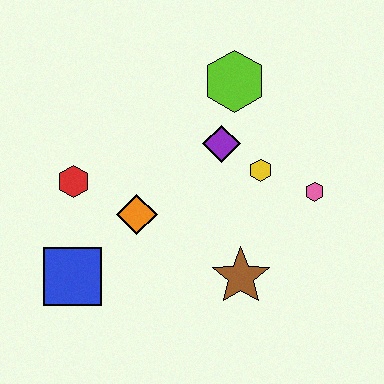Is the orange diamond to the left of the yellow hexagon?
Yes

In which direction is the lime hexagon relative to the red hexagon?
The lime hexagon is to the right of the red hexagon.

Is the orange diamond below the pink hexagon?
Yes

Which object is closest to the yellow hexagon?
The purple diamond is closest to the yellow hexagon.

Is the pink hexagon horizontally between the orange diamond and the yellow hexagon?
No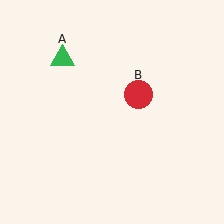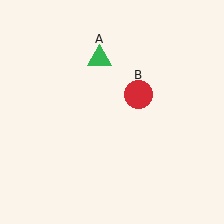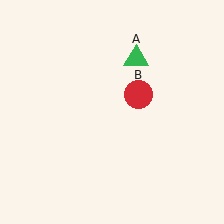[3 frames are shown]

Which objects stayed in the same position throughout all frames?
Red circle (object B) remained stationary.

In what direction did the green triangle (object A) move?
The green triangle (object A) moved right.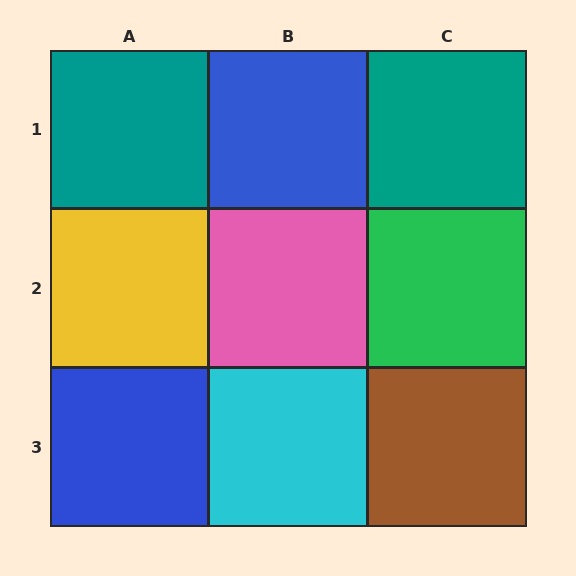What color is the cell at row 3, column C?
Brown.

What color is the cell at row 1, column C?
Teal.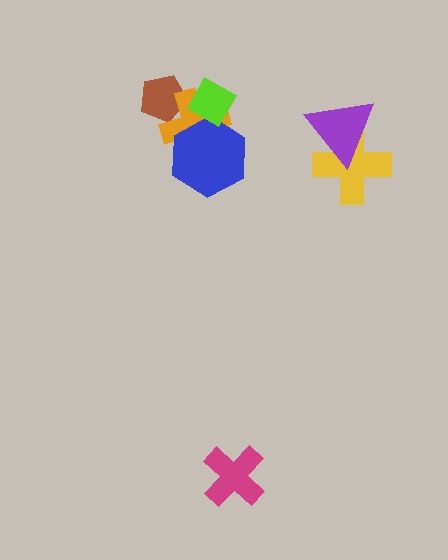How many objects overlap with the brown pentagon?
1 object overlaps with the brown pentagon.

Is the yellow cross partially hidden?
Yes, it is partially covered by another shape.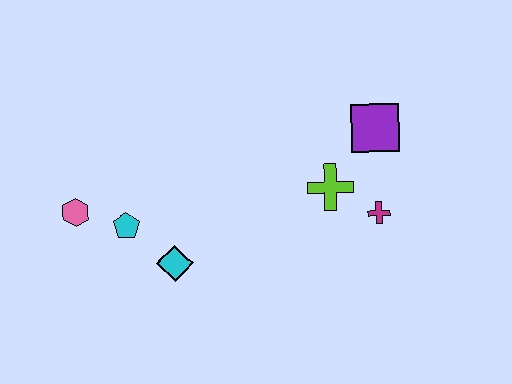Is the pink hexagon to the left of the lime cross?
Yes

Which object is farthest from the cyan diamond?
The purple square is farthest from the cyan diamond.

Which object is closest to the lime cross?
The magenta cross is closest to the lime cross.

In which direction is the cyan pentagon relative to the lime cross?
The cyan pentagon is to the left of the lime cross.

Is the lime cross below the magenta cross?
No